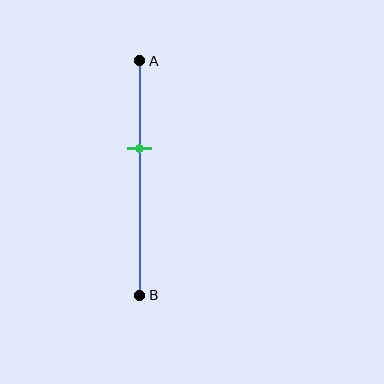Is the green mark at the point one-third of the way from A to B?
No, the mark is at about 40% from A, not at the 33% one-third point.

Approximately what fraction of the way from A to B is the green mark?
The green mark is approximately 40% of the way from A to B.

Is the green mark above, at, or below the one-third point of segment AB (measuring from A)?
The green mark is below the one-third point of segment AB.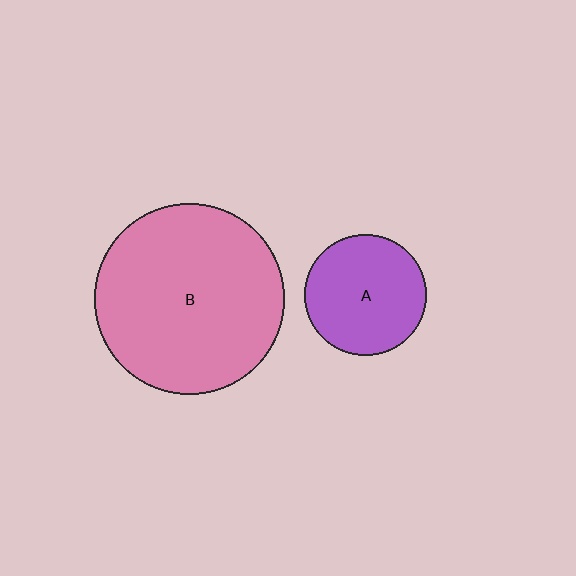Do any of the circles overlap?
No, none of the circles overlap.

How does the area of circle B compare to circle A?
Approximately 2.4 times.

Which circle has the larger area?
Circle B (pink).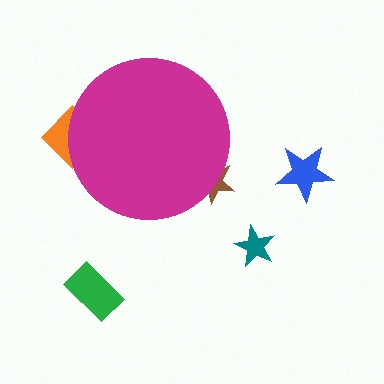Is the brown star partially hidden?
Yes, the brown star is partially hidden behind the magenta circle.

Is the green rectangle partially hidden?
No, the green rectangle is fully visible.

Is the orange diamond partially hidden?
Yes, the orange diamond is partially hidden behind the magenta circle.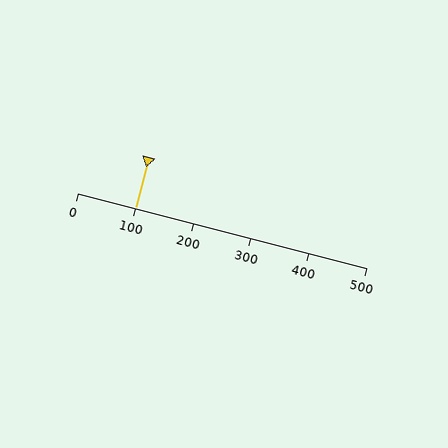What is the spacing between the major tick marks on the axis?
The major ticks are spaced 100 apart.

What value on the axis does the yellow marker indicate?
The marker indicates approximately 100.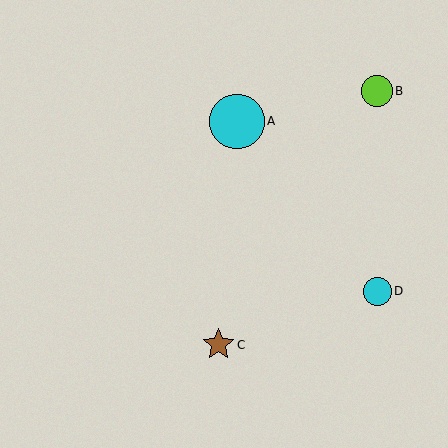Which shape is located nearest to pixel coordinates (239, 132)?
The cyan circle (labeled A) at (237, 121) is nearest to that location.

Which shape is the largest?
The cyan circle (labeled A) is the largest.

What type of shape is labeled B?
Shape B is a lime circle.